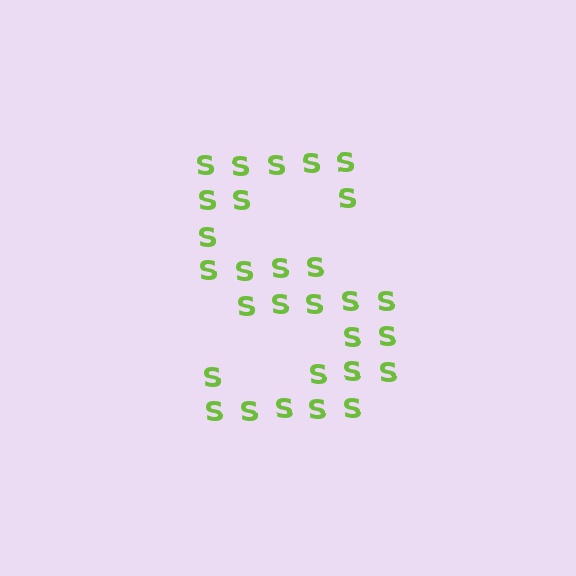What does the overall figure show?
The overall figure shows the letter S.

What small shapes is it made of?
It is made of small letter S's.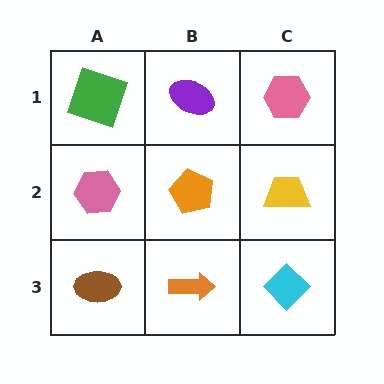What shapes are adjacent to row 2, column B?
A purple ellipse (row 1, column B), an orange arrow (row 3, column B), a pink hexagon (row 2, column A), a yellow trapezoid (row 2, column C).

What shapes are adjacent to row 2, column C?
A pink hexagon (row 1, column C), a cyan diamond (row 3, column C), an orange pentagon (row 2, column B).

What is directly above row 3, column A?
A pink hexagon.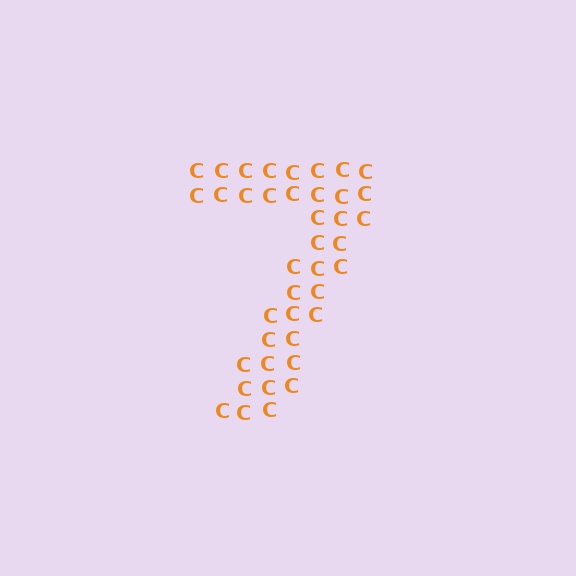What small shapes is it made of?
It is made of small letter C's.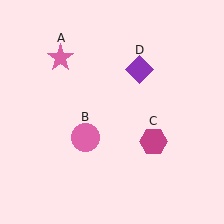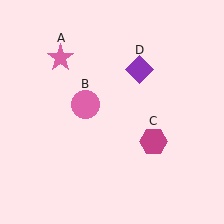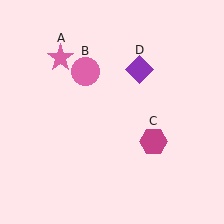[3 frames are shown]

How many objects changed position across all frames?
1 object changed position: pink circle (object B).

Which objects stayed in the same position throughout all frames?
Pink star (object A) and magenta hexagon (object C) and purple diamond (object D) remained stationary.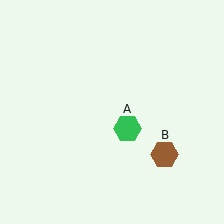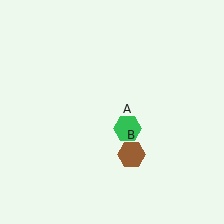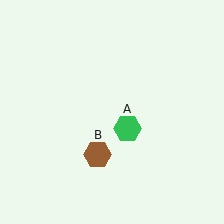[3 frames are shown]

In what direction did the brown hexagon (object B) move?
The brown hexagon (object B) moved left.